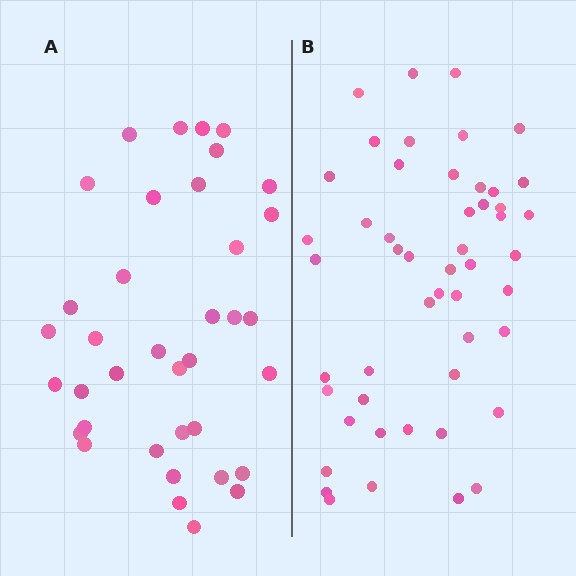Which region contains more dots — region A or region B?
Region B (the right region) has more dots.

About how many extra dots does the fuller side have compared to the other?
Region B has approximately 15 more dots than region A.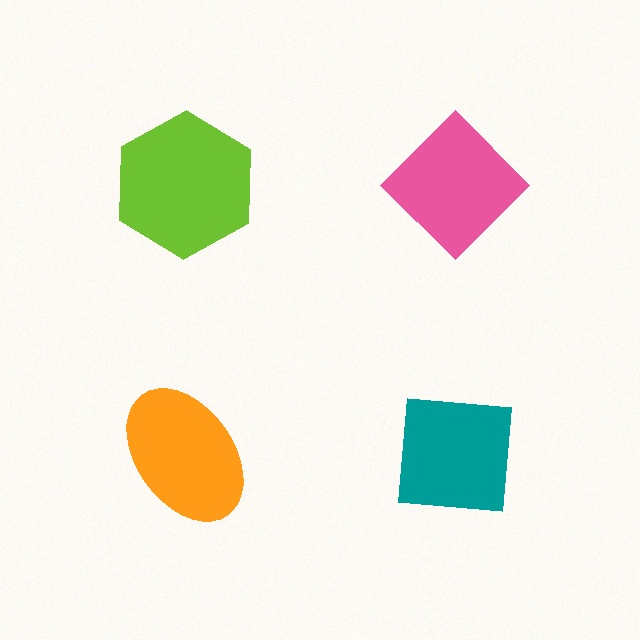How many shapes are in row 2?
2 shapes.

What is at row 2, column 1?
An orange ellipse.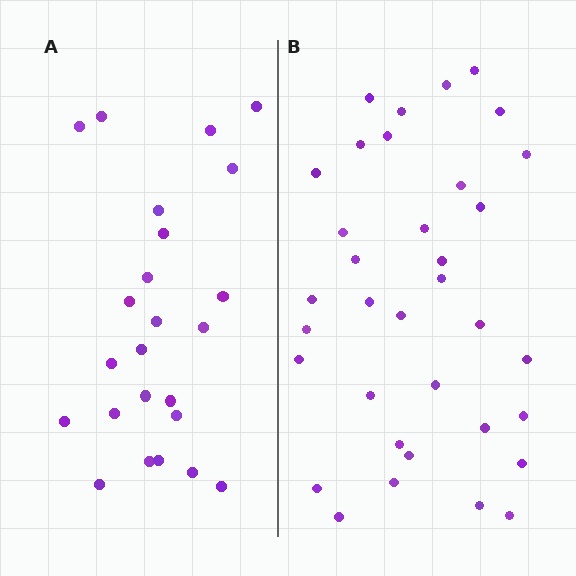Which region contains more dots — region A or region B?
Region B (the right region) has more dots.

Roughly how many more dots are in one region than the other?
Region B has roughly 12 or so more dots than region A.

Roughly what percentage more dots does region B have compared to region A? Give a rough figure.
About 45% more.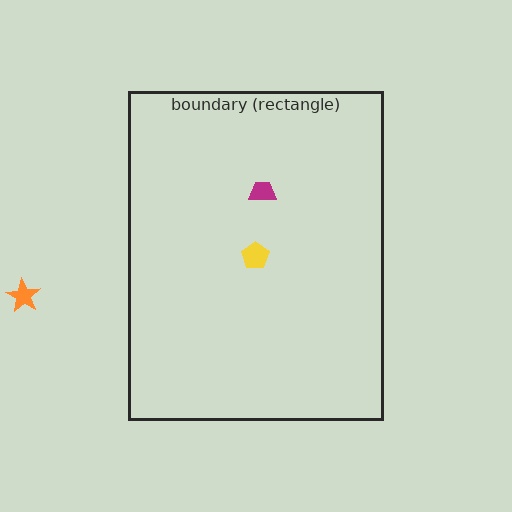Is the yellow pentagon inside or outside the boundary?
Inside.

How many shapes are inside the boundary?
2 inside, 1 outside.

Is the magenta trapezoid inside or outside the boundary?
Inside.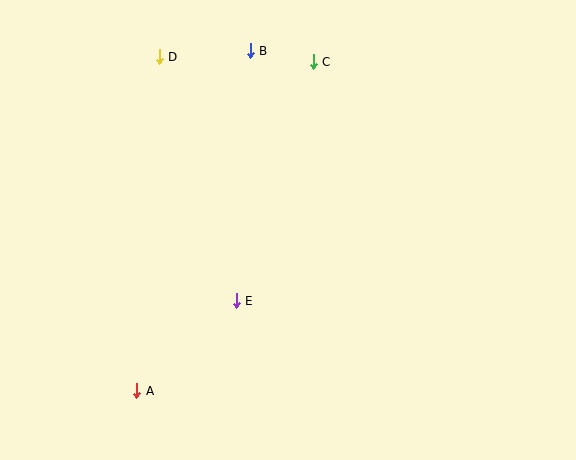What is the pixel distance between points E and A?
The distance between E and A is 134 pixels.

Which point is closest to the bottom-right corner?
Point E is closest to the bottom-right corner.